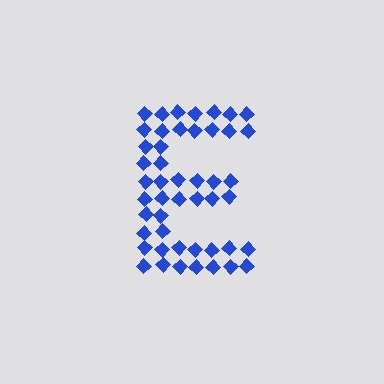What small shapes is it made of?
It is made of small diamonds.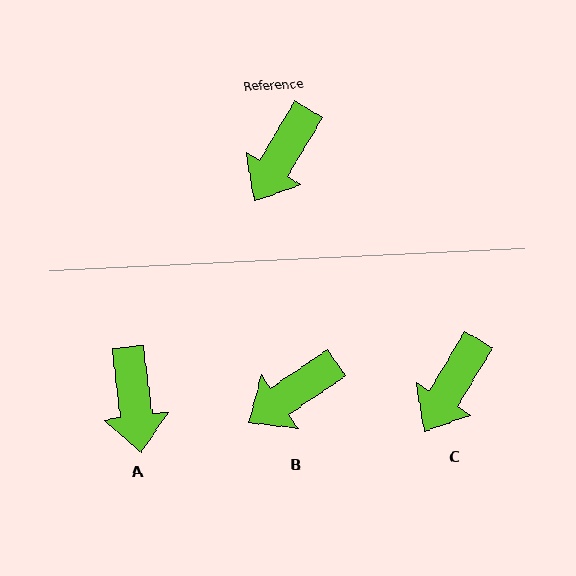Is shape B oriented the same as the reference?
No, it is off by about 25 degrees.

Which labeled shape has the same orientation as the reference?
C.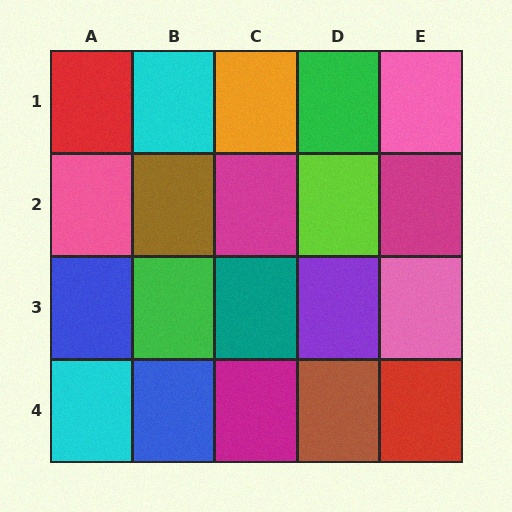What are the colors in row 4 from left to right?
Cyan, blue, magenta, brown, red.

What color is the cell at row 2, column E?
Magenta.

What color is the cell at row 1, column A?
Red.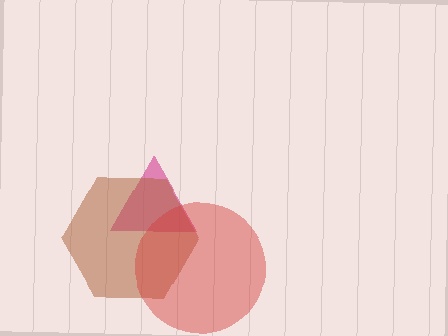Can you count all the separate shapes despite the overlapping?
Yes, there are 3 separate shapes.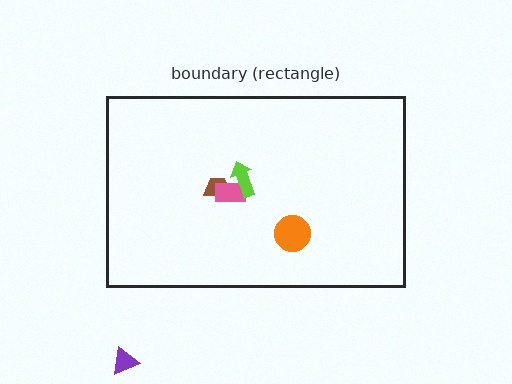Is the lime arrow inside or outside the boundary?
Inside.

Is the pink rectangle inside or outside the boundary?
Inside.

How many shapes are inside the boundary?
4 inside, 1 outside.